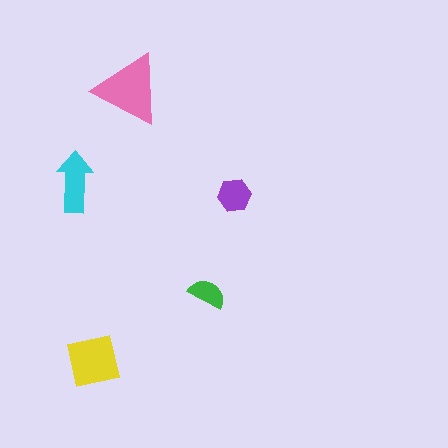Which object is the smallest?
The green semicircle.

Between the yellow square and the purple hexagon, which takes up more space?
The yellow square.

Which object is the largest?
The pink triangle.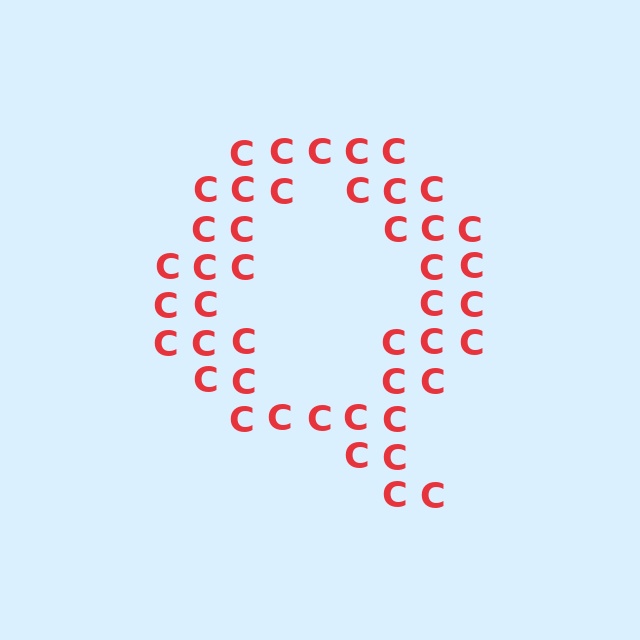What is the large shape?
The large shape is the letter Q.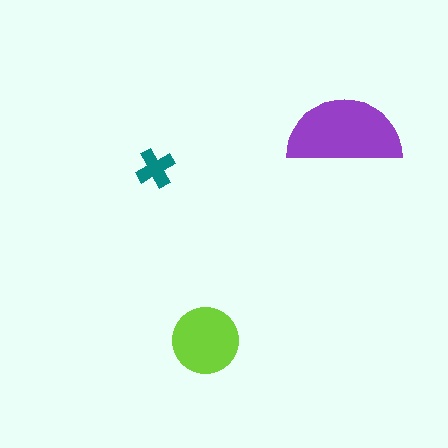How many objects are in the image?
There are 3 objects in the image.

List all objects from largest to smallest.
The purple semicircle, the lime circle, the teal cross.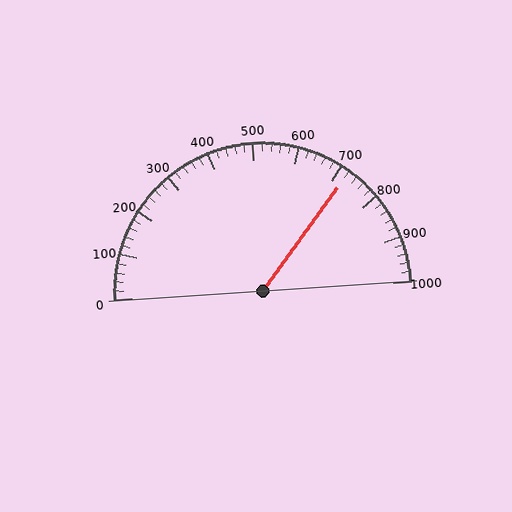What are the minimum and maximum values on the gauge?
The gauge ranges from 0 to 1000.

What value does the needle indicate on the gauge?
The needle indicates approximately 720.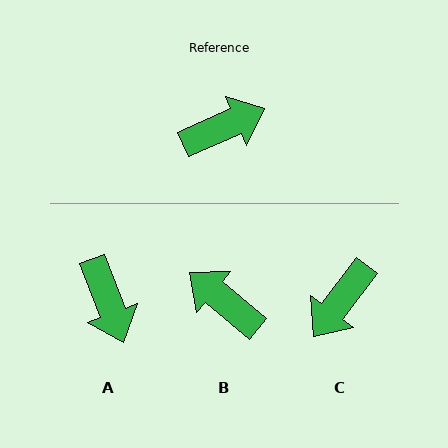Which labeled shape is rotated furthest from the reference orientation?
C, about 151 degrees away.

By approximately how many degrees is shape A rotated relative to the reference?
Approximately 93 degrees clockwise.